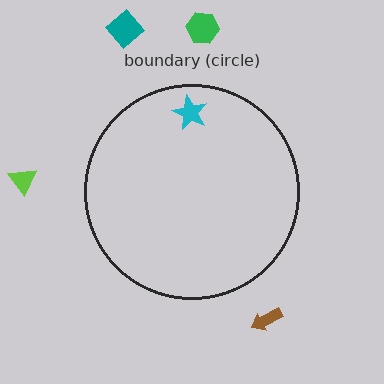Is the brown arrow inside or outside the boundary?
Outside.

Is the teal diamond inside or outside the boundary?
Outside.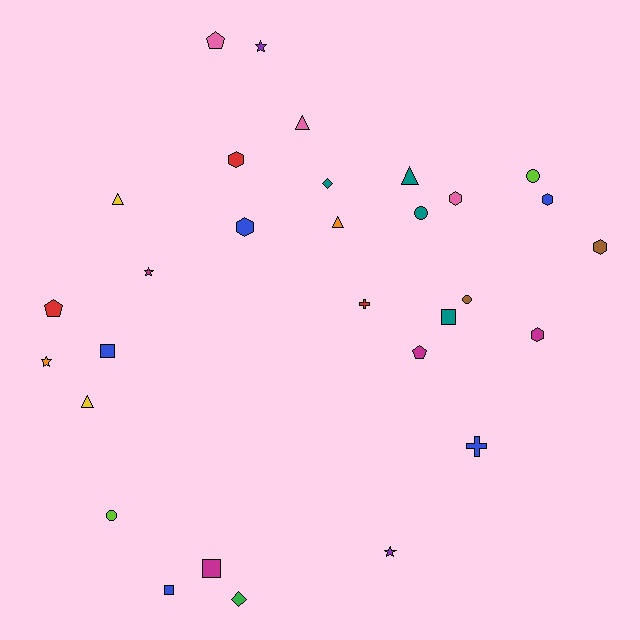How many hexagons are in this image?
There are 6 hexagons.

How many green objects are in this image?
There is 1 green object.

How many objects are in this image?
There are 30 objects.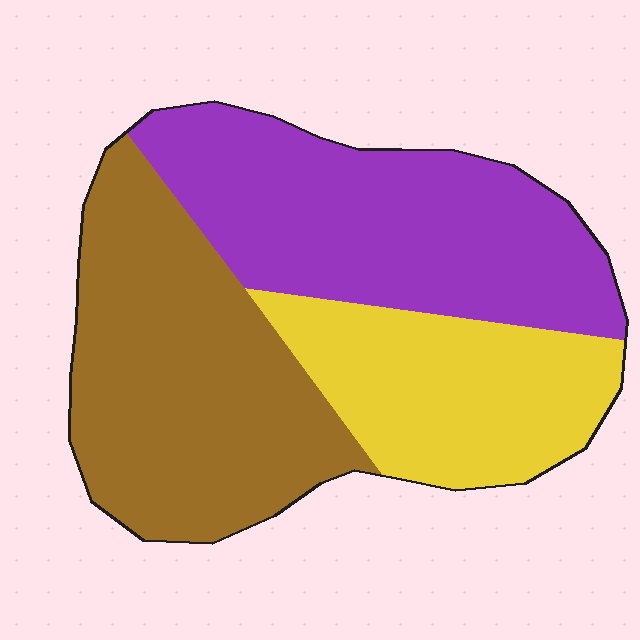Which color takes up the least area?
Yellow, at roughly 25%.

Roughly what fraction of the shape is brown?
Brown takes up between a quarter and a half of the shape.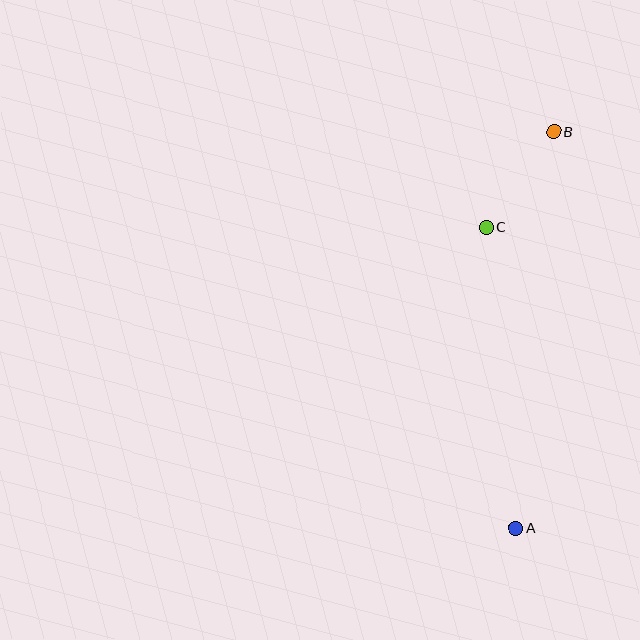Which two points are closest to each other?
Points B and C are closest to each other.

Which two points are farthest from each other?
Points A and B are farthest from each other.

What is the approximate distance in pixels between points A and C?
The distance between A and C is approximately 302 pixels.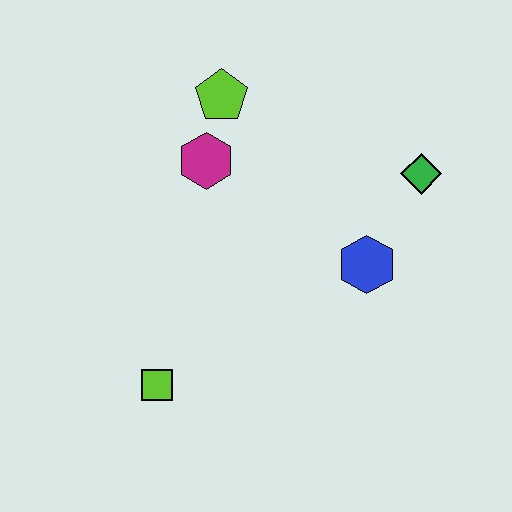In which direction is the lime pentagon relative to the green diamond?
The lime pentagon is to the left of the green diamond.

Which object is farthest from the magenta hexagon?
The lime square is farthest from the magenta hexagon.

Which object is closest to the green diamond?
The blue hexagon is closest to the green diamond.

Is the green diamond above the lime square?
Yes